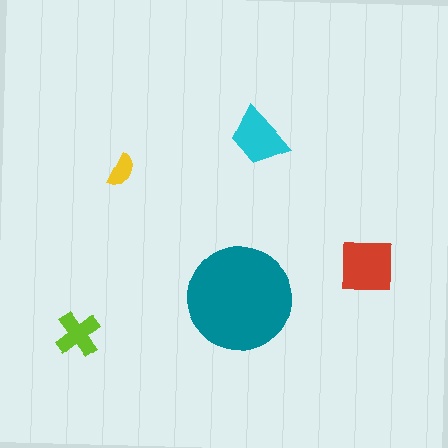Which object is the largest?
The teal circle.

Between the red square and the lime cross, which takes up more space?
The red square.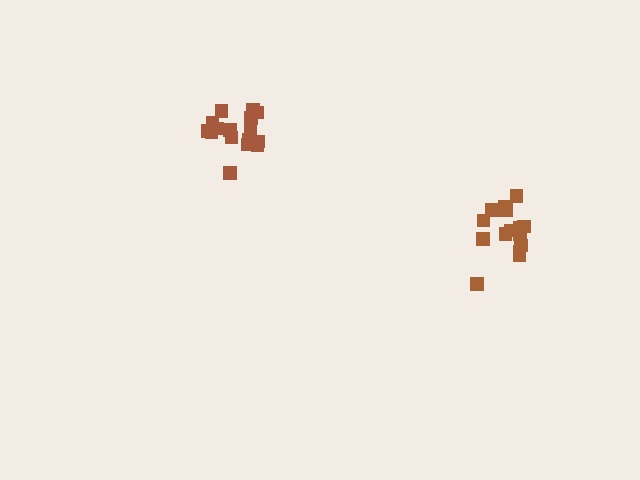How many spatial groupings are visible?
There are 2 spatial groupings.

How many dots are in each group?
Group 1: 15 dots, Group 2: 17 dots (32 total).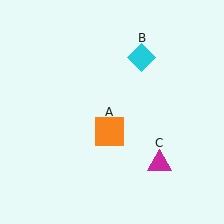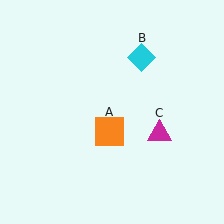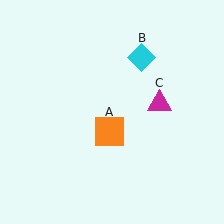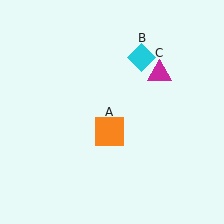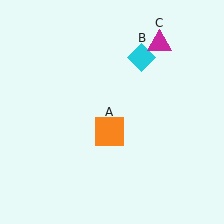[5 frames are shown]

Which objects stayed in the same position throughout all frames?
Orange square (object A) and cyan diamond (object B) remained stationary.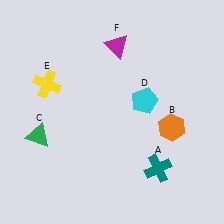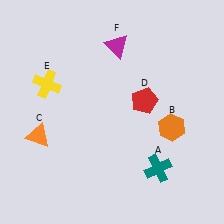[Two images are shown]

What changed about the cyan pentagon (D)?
In Image 1, D is cyan. In Image 2, it changed to red.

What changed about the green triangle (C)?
In Image 1, C is green. In Image 2, it changed to orange.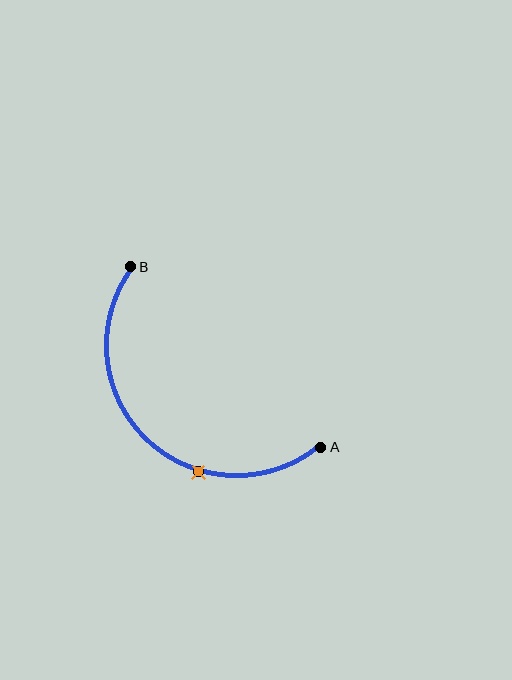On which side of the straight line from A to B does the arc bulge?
The arc bulges below and to the left of the straight line connecting A and B.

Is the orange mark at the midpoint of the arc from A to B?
No. The orange mark lies on the arc but is closer to endpoint A. The arc midpoint would be at the point on the curve equidistant along the arc from both A and B.